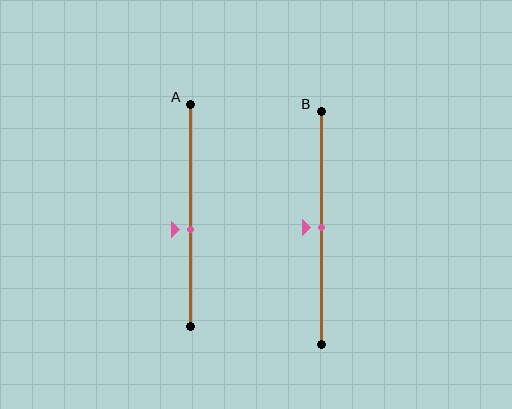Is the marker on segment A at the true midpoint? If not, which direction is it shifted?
No, the marker on segment A is shifted downward by about 6% of the segment length.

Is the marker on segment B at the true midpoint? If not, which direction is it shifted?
Yes, the marker on segment B is at the true midpoint.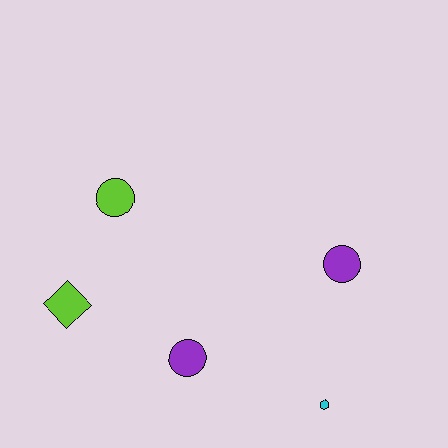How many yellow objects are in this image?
There are no yellow objects.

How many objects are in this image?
There are 5 objects.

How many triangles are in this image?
There are no triangles.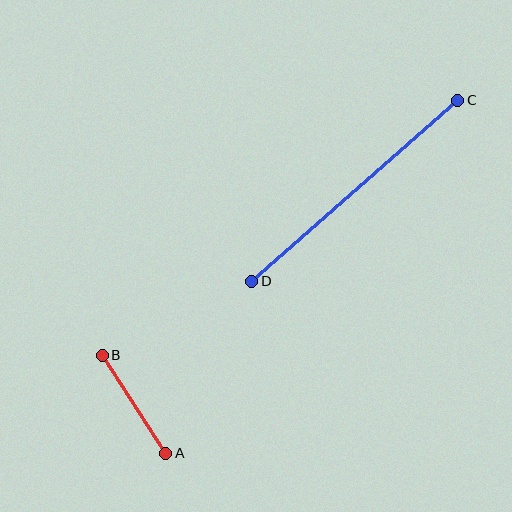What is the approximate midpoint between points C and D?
The midpoint is at approximately (355, 191) pixels.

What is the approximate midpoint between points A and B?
The midpoint is at approximately (134, 404) pixels.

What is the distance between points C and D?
The distance is approximately 274 pixels.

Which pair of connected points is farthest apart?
Points C and D are farthest apart.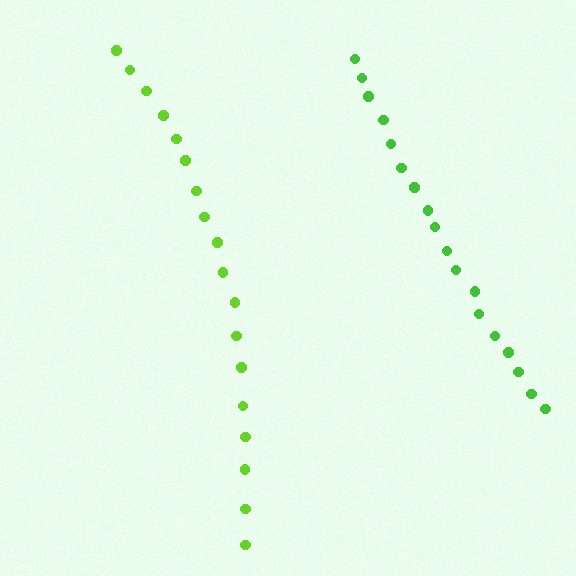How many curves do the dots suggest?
There are 2 distinct paths.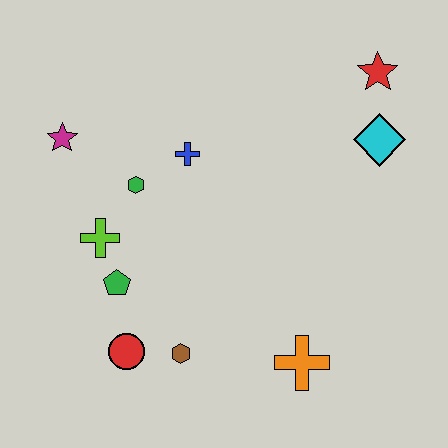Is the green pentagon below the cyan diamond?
Yes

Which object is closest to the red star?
The cyan diamond is closest to the red star.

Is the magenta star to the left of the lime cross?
Yes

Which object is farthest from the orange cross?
The magenta star is farthest from the orange cross.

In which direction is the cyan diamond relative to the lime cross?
The cyan diamond is to the right of the lime cross.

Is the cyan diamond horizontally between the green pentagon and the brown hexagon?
No